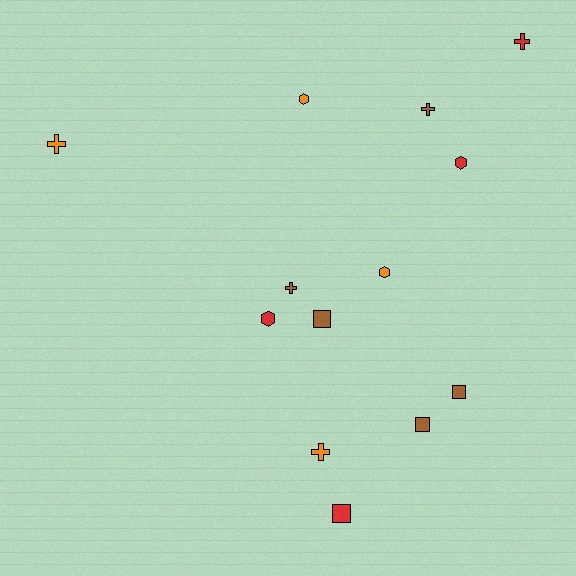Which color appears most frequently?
Brown, with 5 objects.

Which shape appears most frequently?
Cross, with 5 objects.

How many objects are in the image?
There are 13 objects.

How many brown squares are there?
There are 3 brown squares.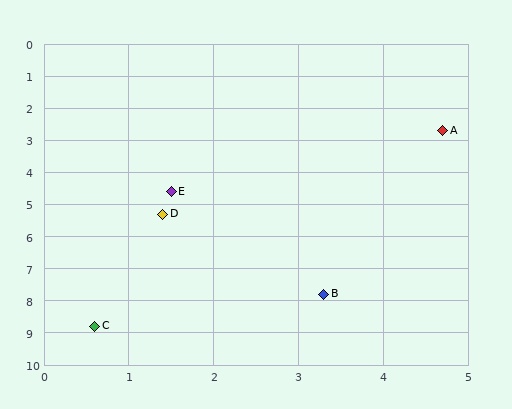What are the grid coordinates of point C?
Point C is at approximately (0.6, 8.8).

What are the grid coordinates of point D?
Point D is at approximately (1.4, 5.3).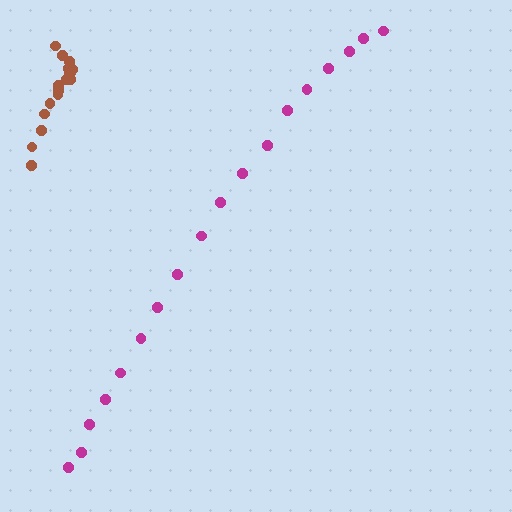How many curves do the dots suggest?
There are 2 distinct paths.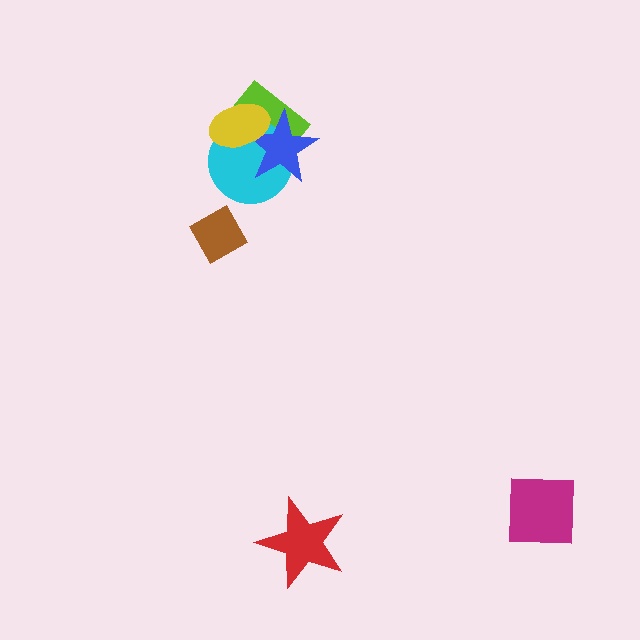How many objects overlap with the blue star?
3 objects overlap with the blue star.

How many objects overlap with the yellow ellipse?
3 objects overlap with the yellow ellipse.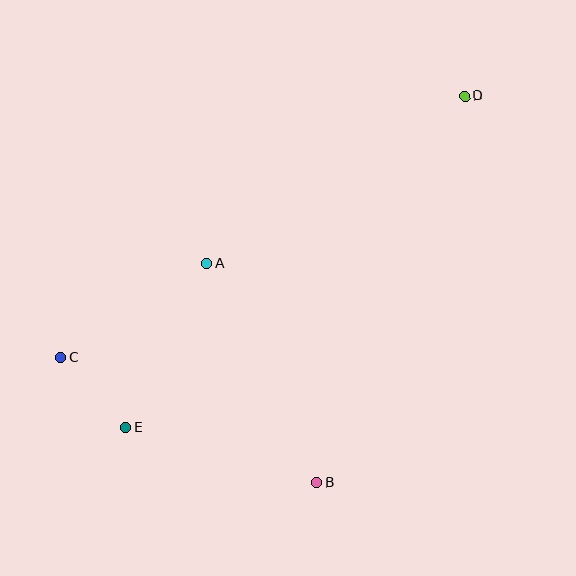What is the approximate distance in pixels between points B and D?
The distance between B and D is approximately 414 pixels.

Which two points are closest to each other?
Points C and E are closest to each other.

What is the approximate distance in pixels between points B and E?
The distance between B and E is approximately 199 pixels.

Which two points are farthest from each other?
Points C and D are farthest from each other.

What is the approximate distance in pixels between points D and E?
The distance between D and E is approximately 474 pixels.